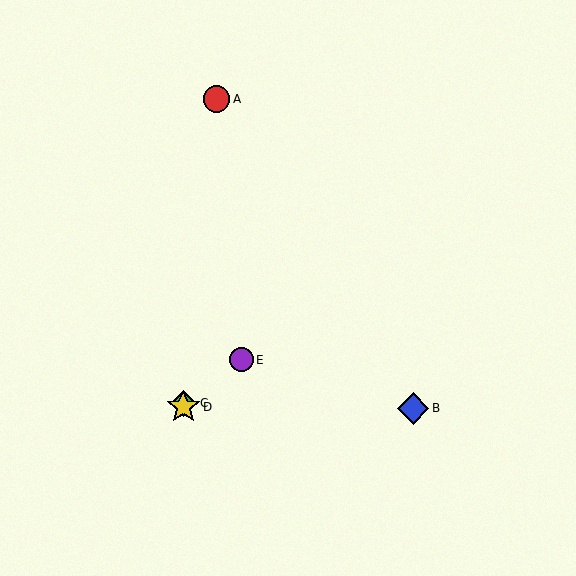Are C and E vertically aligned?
No, C is at x≈183 and E is at x≈242.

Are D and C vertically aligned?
Yes, both are at x≈183.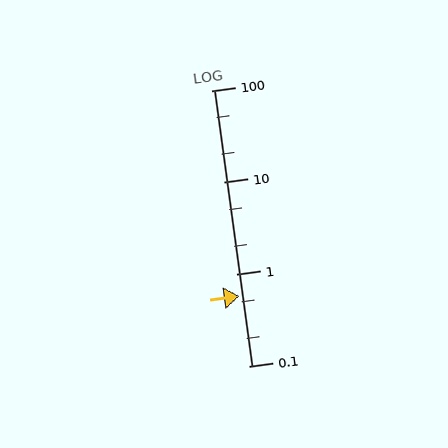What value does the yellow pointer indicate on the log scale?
The pointer indicates approximately 0.57.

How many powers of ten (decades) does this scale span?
The scale spans 3 decades, from 0.1 to 100.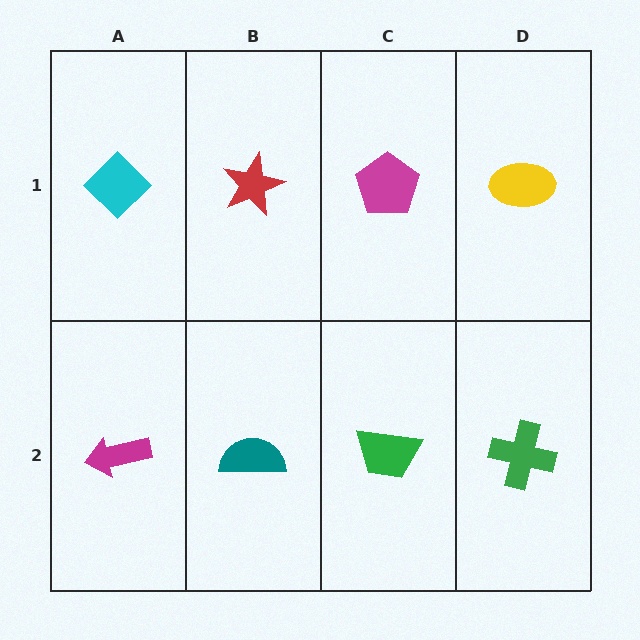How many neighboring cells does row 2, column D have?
2.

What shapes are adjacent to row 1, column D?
A green cross (row 2, column D), a magenta pentagon (row 1, column C).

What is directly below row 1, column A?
A magenta arrow.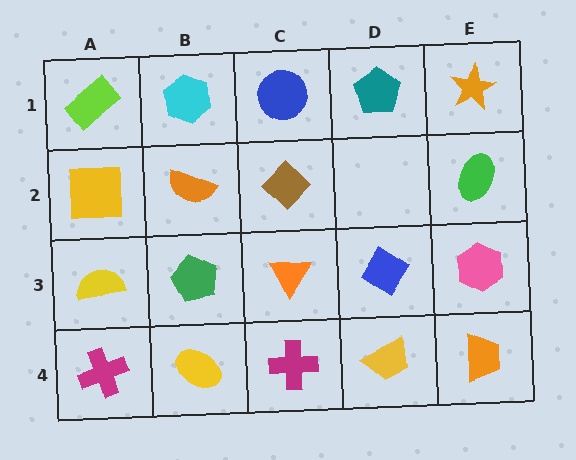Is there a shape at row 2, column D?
No, that cell is empty.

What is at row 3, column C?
An orange triangle.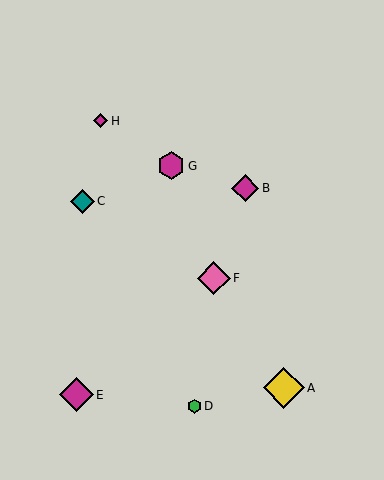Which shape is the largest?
The yellow diamond (labeled A) is the largest.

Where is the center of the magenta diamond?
The center of the magenta diamond is at (245, 188).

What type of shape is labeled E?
Shape E is a magenta diamond.